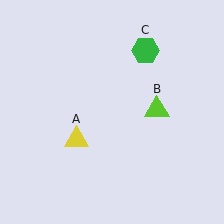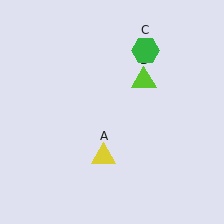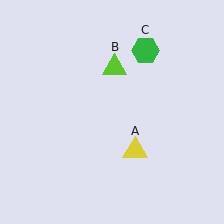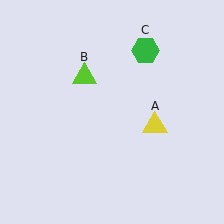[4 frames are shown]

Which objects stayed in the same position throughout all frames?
Green hexagon (object C) remained stationary.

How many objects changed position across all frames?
2 objects changed position: yellow triangle (object A), lime triangle (object B).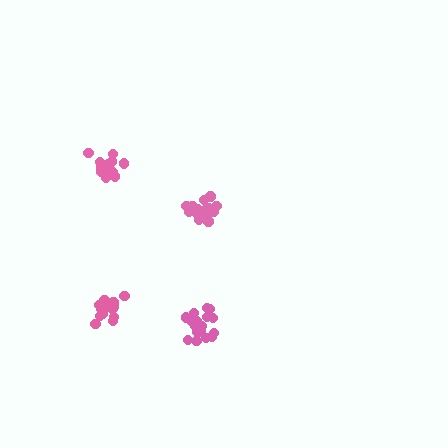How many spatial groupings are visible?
There are 4 spatial groupings.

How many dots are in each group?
Group 1: 19 dots, Group 2: 19 dots, Group 3: 13 dots, Group 4: 14 dots (65 total).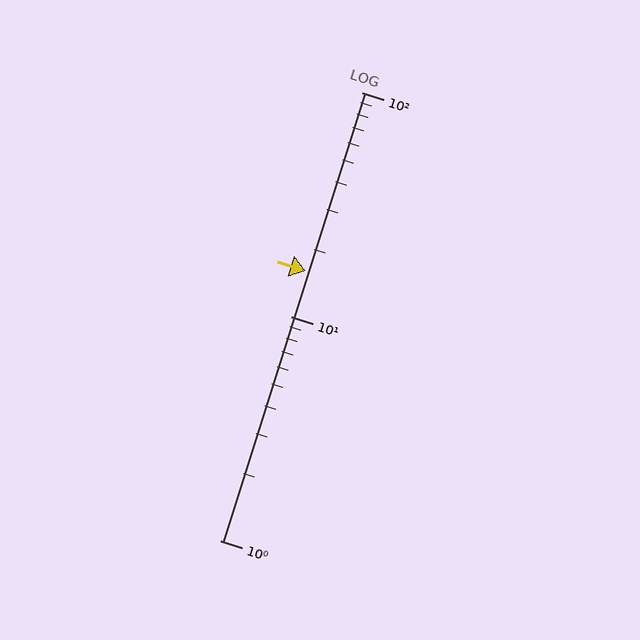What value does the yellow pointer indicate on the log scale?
The pointer indicates approximately 16.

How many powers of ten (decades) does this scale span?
The scale spans 2 decades, from 1 to 100.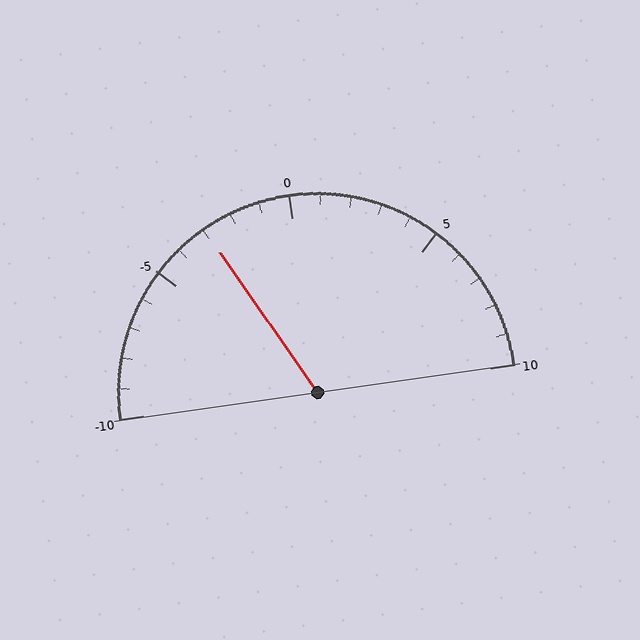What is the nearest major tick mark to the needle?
The nearest major tick mark is -5.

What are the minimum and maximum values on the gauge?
The gauge ranges from -10 to 10.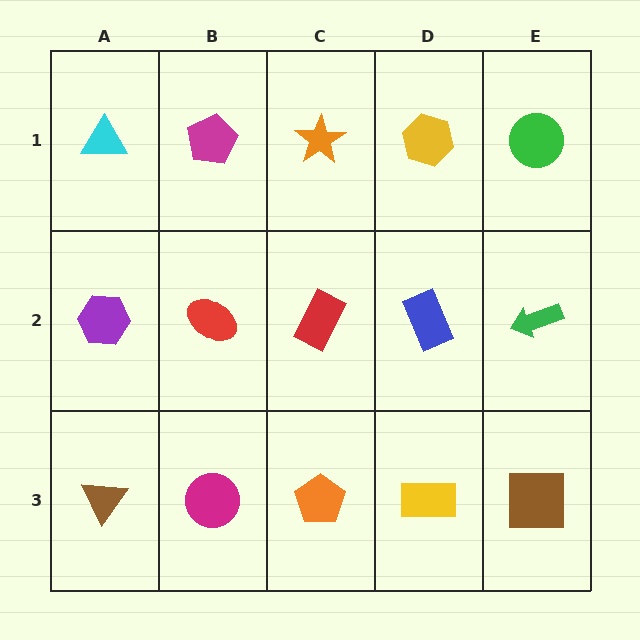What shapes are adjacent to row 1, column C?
A red rectangle (row 2, column C), a magenta pentagon (row 1, column B), a yellow hexagon (row 1, column D).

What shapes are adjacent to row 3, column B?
A red ellipse (row 2, column B), a brown triangle (row 3, column A), an orange pentagon (row 3, column C).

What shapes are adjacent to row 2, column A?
A cyan triangle (row 1, column A), a brown triangle (row 3, column A), a red ellipse (row 2, column B).